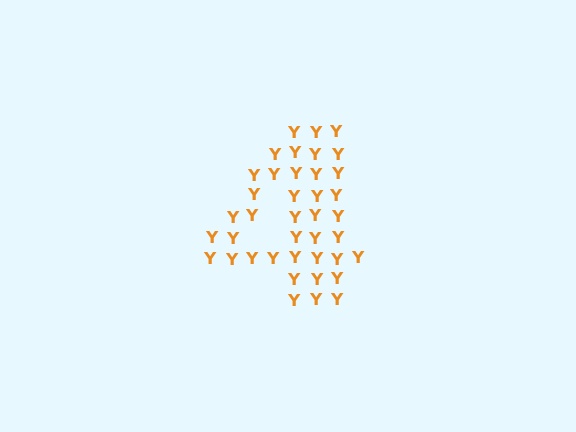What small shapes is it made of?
It is made of small letter Y's.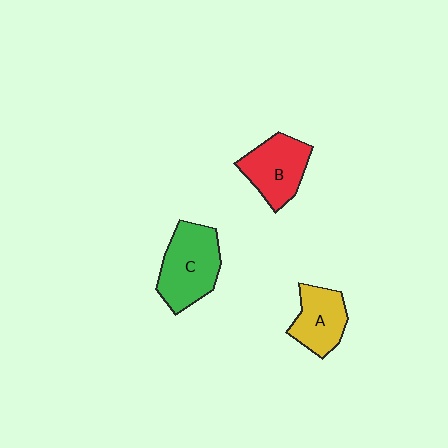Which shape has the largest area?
Shape C (green).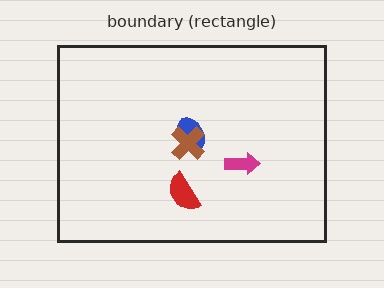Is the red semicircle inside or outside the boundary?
Inside.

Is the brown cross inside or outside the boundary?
Inside.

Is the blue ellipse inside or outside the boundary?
Inside.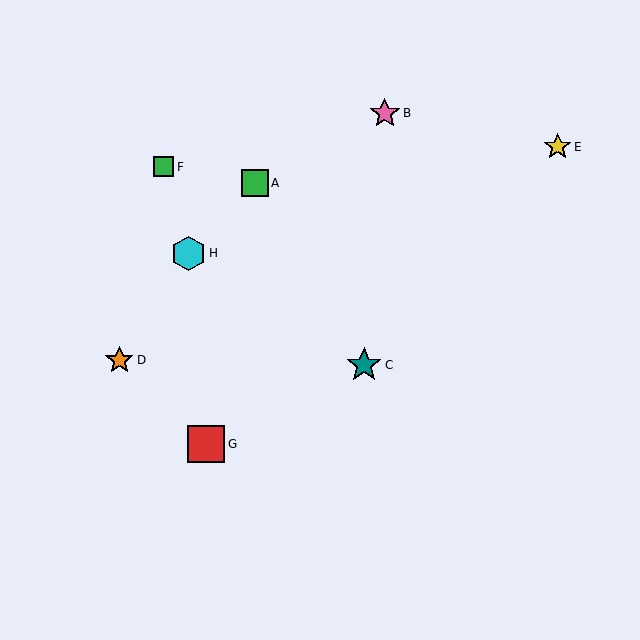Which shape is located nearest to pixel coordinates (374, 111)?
The pink star (labeled B) at (385, 113) is nearest to that location.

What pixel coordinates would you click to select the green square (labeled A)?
Click at (255, 183) to select the green square A.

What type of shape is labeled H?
Shape H is a cyan hexagon.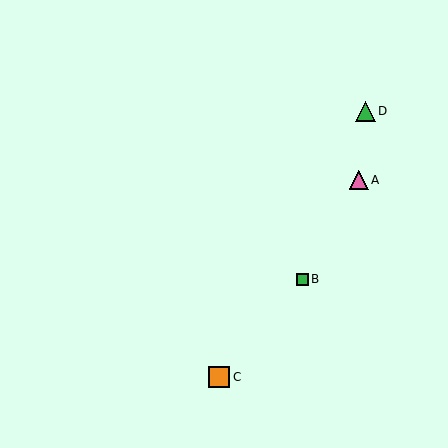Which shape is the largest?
The orange square (labeled C) is the largest.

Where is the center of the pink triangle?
The center of the pink triangle is at (359, 180).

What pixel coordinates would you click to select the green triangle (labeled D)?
Click at (365, 111) to select the green triangle D.